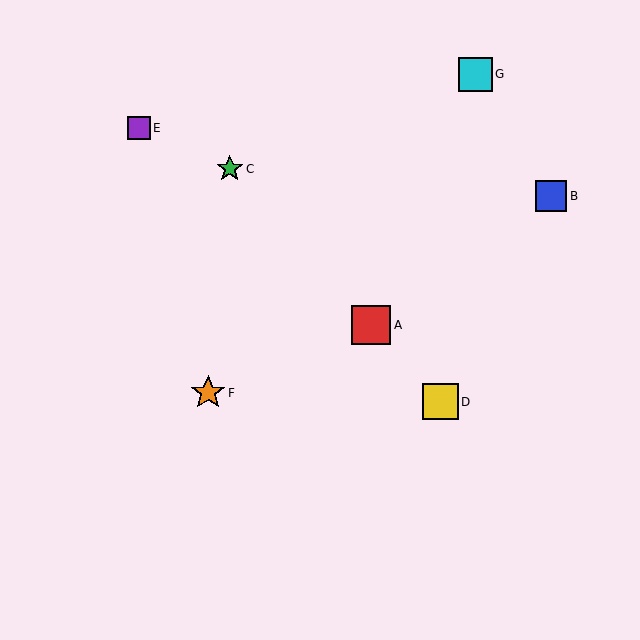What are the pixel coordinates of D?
Object D is at (440, 402).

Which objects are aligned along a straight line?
Objects A, C, D are aligned along a straight line.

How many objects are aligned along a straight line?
3 objects (A, C, D) are aligned along a straight line.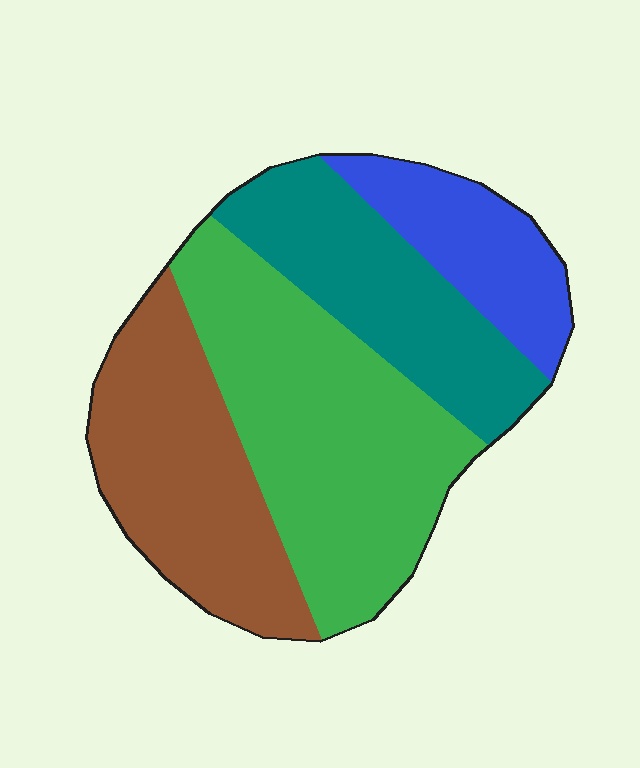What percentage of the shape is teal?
Teal takes up less than a quarter of the shape.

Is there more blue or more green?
Green.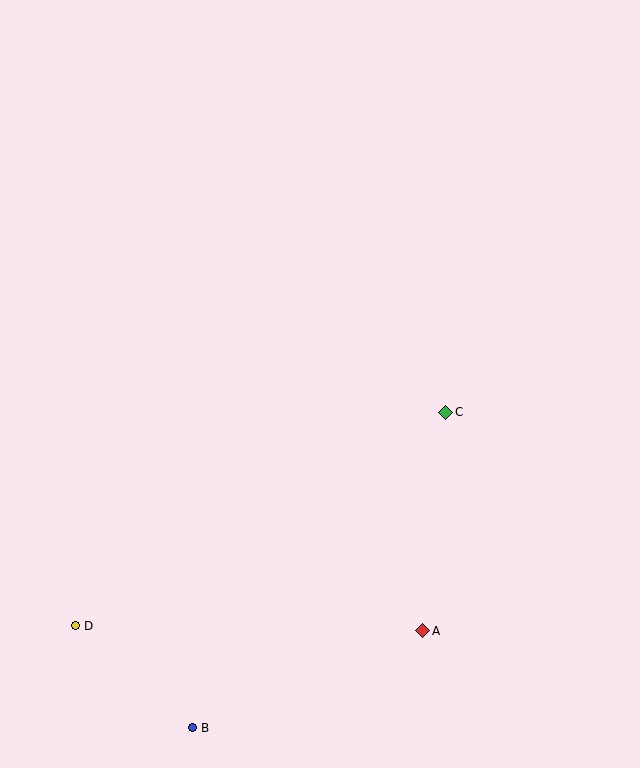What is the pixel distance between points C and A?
The distance between C and A is 220 pixels.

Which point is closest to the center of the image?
Point C at (446, 412) is closest to the center.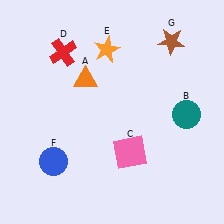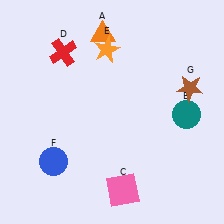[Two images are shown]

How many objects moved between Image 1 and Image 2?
3 objects moved between the two images.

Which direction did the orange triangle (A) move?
The orange triangle (A) moved up.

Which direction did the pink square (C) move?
The pink square (C) moved down.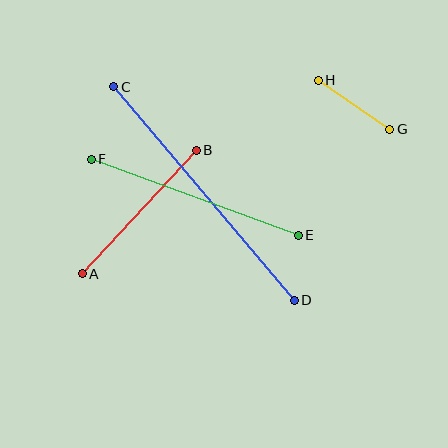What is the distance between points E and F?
The distance is approximately 221 pixels.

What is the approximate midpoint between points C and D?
The midpoint is at approximately (204, 194) pixels.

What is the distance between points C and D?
The distance is approximately 279 pixels.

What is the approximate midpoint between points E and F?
The midpoint is at approximately (195, 197) pixels.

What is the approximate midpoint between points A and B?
The midpoint is at approximately (139, 212) pixels.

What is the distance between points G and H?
The distance is approximately 87 pixels.